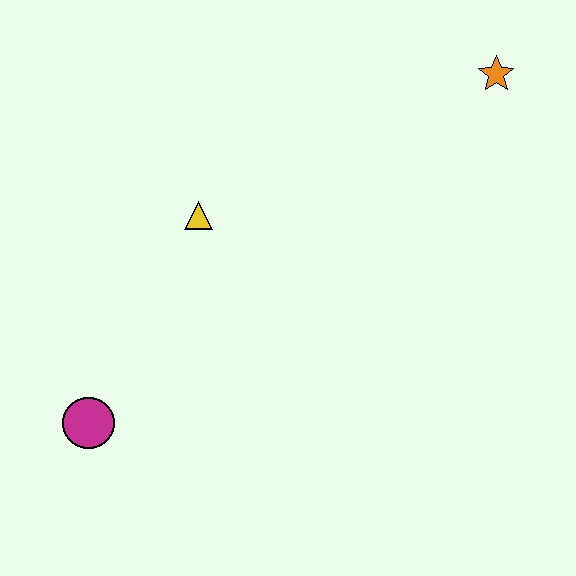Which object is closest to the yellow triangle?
The magenta circle is closest to the yellow triangle.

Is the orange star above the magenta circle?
Yes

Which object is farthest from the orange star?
The magenta circle is farthest from the orange star.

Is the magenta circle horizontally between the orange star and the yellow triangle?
No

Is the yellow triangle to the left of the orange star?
Yes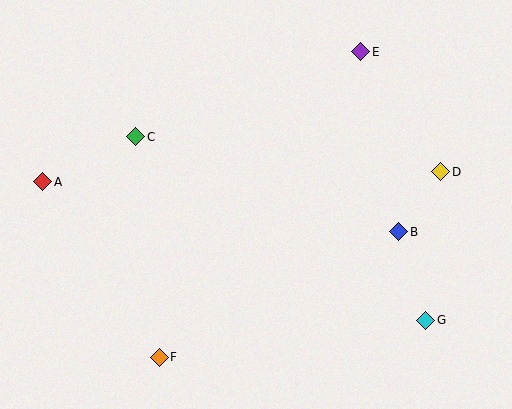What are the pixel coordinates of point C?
Point C is at (136, 137).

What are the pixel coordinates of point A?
Point A is at (43, 182).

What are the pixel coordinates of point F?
Point F is at (159, 357).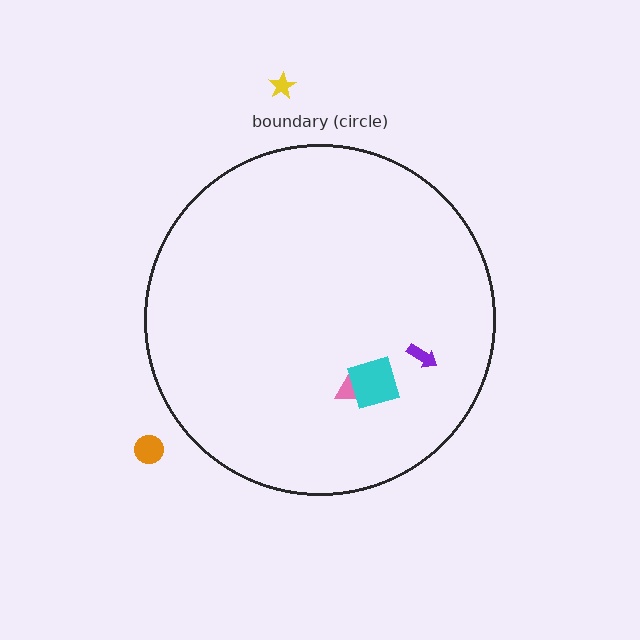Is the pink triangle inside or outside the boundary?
Inside.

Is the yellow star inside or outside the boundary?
Outside.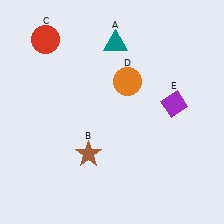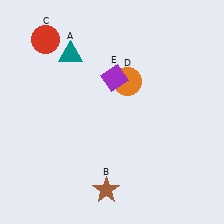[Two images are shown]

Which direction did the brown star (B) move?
The brown star (B) moved down.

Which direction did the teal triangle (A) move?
The teal triangle (A) moved left.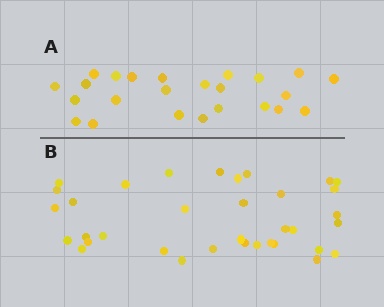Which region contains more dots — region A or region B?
Region B (the bottom region) has more dots.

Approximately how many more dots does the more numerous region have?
Region B has roughly 12 or so more dots than region A.